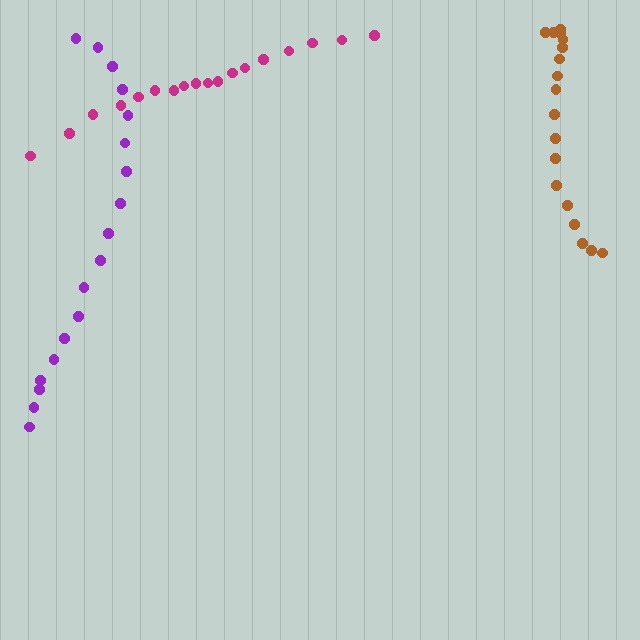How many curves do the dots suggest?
There are 3 distinct paths.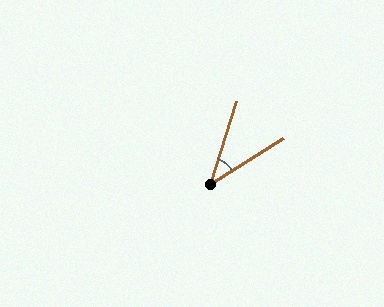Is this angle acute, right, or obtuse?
It is acute.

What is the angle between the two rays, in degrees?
Approximately 41 degrees.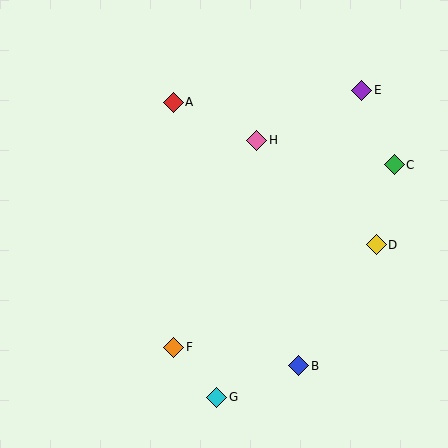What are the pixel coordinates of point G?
Point G is at (217, 397).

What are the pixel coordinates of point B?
Point B is at (299, 366).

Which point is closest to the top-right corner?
Point E is closest to the top-right corner.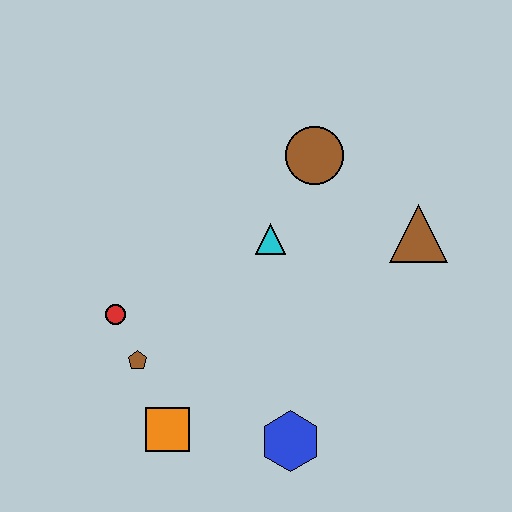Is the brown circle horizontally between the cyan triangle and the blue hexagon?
No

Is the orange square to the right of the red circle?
Yes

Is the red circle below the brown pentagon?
No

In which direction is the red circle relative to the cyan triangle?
The red circle is to the left of the cyan triangle.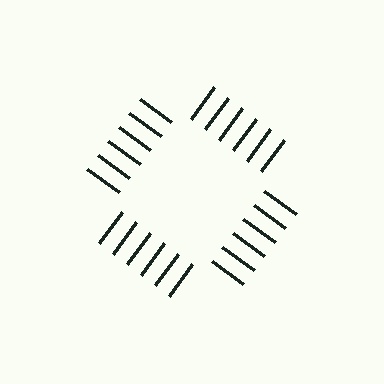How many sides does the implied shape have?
4 sides — the line-ends trace a square.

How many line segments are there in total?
24 — 6 along each of the 4 edges.